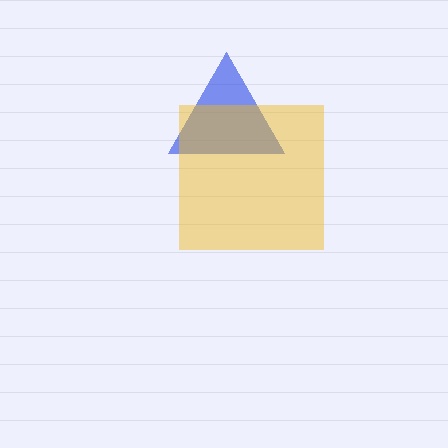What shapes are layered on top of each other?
The layered shapes are: a blue triangle, a yellow square.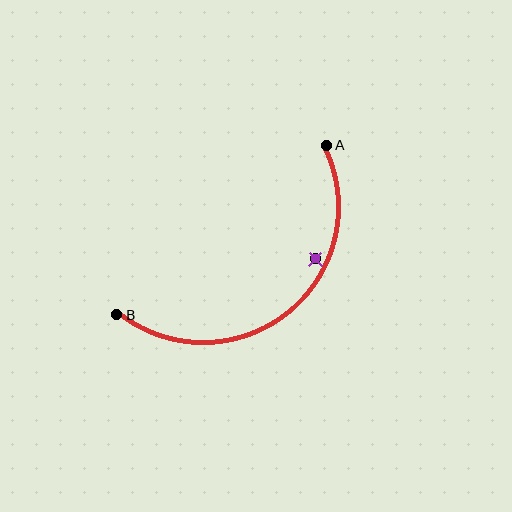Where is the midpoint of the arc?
The arc midpoint is the point on the curve farthest from the straight line joining A and B. It sits below and to the right of that line.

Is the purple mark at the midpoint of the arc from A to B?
No — the purple mark does not lie on the arc at all. It sits slightly inside the curve.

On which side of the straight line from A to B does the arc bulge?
The arc bulges below and to the right of the straight line connecting A and B.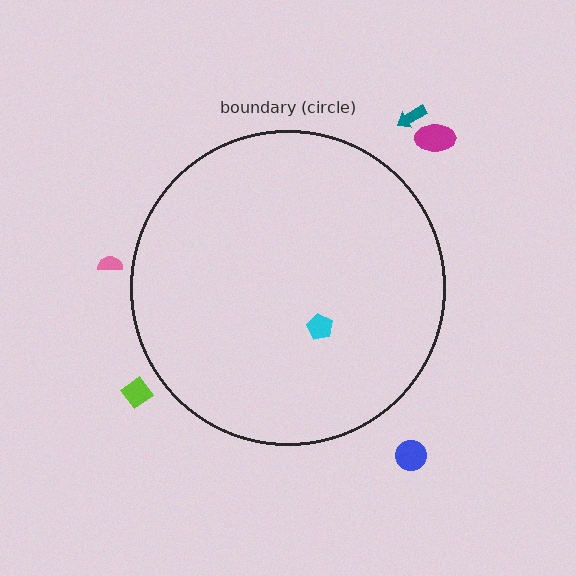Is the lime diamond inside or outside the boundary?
Outside.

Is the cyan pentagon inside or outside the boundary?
Inside.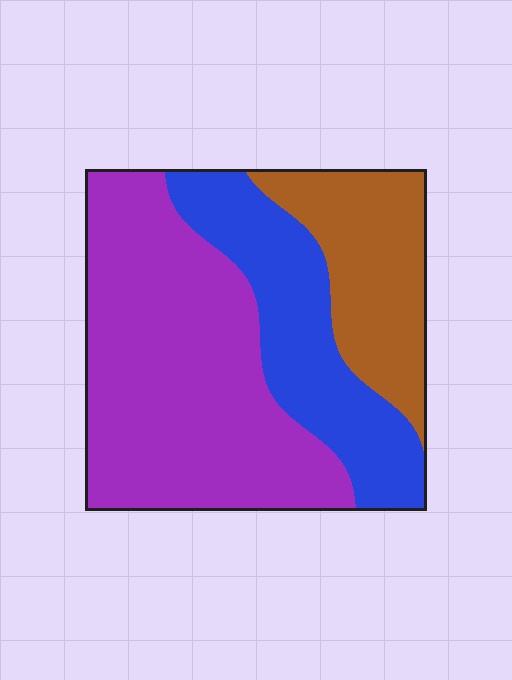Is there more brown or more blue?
Blue.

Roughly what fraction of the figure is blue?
Blue takes up about one quarter (1/4) of the figure.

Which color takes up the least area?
Brown, at roughly 20%.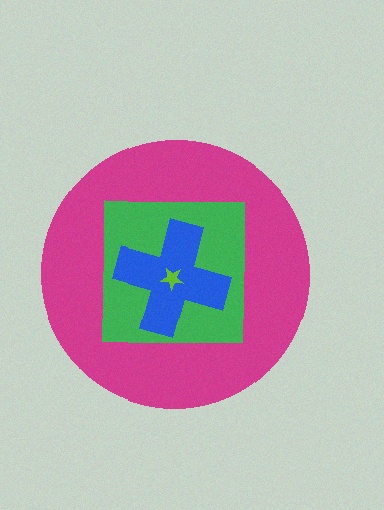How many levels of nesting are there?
4.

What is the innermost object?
The lime star.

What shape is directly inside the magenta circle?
The green square.